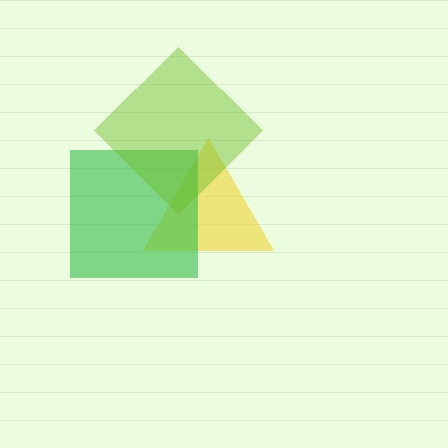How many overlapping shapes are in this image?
There are 3 overlapping shapes in the image.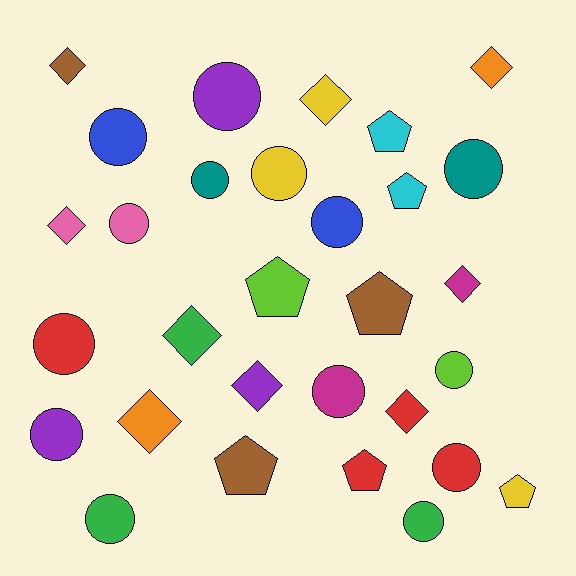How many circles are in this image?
There are 14 circles.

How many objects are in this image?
There are 30 objects.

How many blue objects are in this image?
There are 2 blue objects.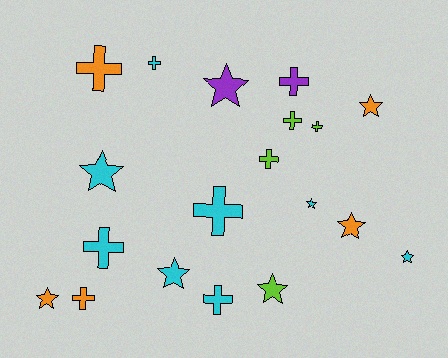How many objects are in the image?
There are 19 objects.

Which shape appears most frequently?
Cross, with 10 objects.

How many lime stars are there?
There is 1 lime star.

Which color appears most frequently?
Cyan, with 8 objects.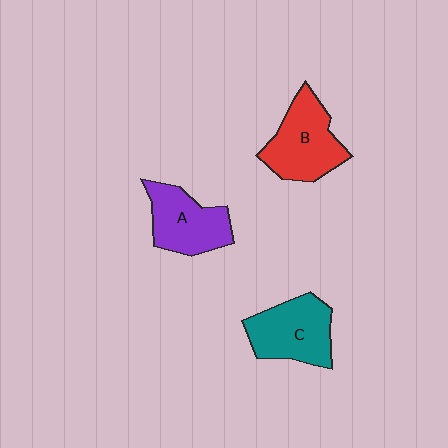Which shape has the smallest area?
Shape A (purple).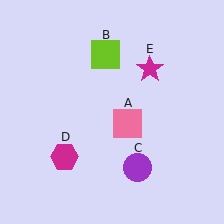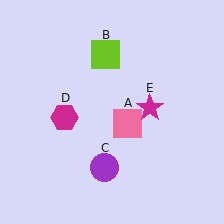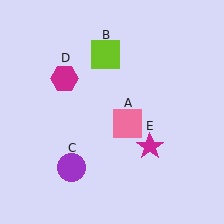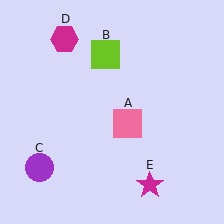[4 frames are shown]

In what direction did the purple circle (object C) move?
The purple circle (object C) moved left.